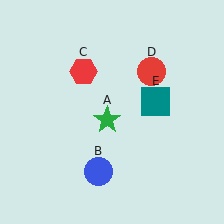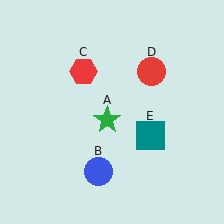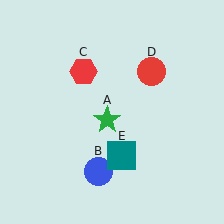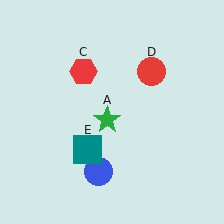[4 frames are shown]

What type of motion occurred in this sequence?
The teal square (object E) rotated clockwise around the center of the scene.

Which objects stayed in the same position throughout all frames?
Green star (object A) and blue circle (object B) and red hexagon (object C) and red circle (object D) remained stationary.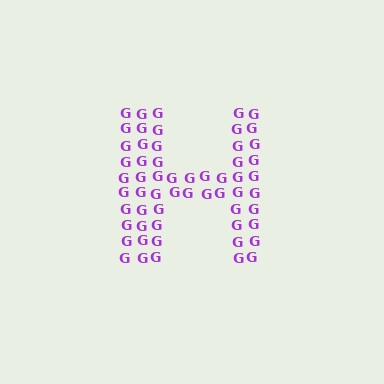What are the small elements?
The small elements are letter G's.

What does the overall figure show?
The overall figure shows the letter H.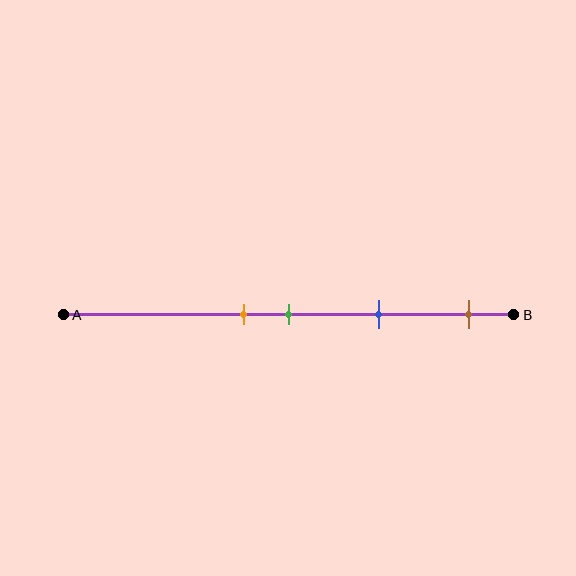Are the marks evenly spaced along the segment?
No, the marks are not evenly spaced.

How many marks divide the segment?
There are 4 marks dividing the segment.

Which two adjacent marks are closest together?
The orange and green marks are the closest adjacent pair.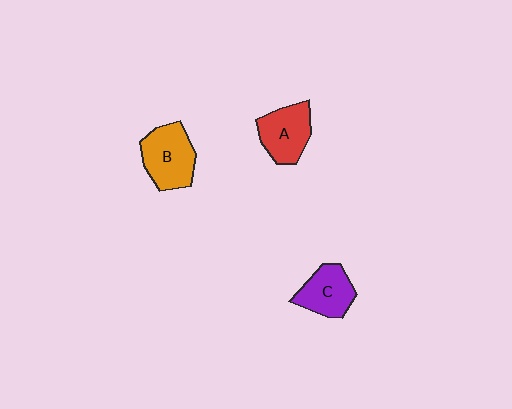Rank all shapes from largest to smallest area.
From largest to smallest: B (orange), A (red), C (purple).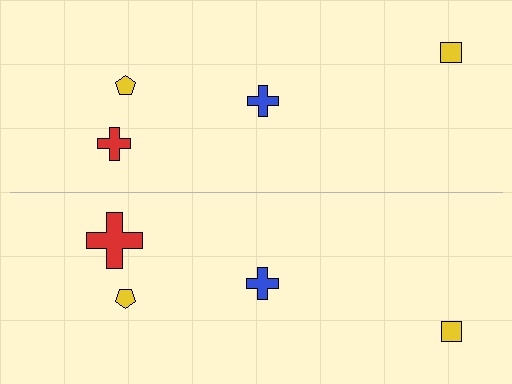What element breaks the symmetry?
The red cross on the bottom side has a different size than its mirror counterpart.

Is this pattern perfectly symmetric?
No, the pattern is not perfectly symmetric. The red cross on the bottom side has a different size than its mirror counterpart.